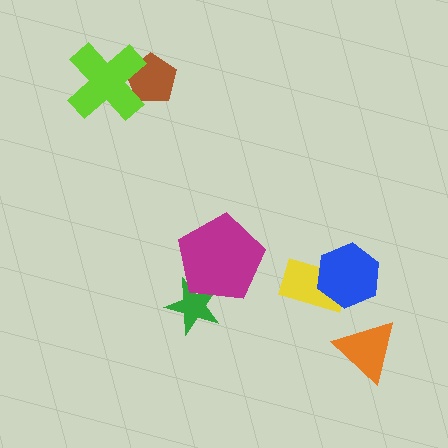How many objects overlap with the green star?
1 object overlaps with the green star.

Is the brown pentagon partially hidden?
Yes, it is partially covered by another shape.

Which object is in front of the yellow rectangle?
The blue hexagon is in front of the yellow rectangle.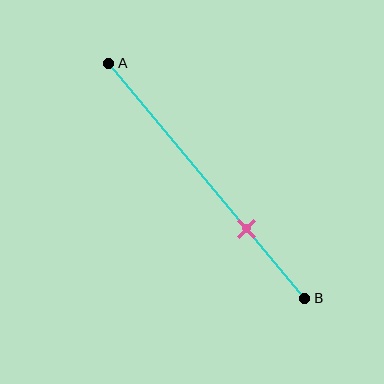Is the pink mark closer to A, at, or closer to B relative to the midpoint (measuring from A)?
The pink mark is closer to point B than the midpoint of segment AB.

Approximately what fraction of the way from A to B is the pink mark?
The pink mark is approximately 70% of the way from A to B.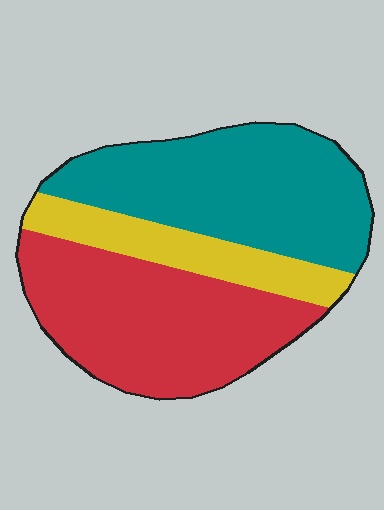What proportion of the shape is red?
Red takes up between a third and a half of the shape.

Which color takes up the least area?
Yellow, at roughly 15%.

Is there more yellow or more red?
Red.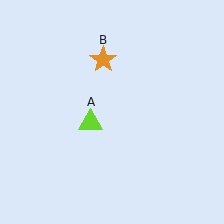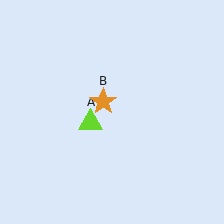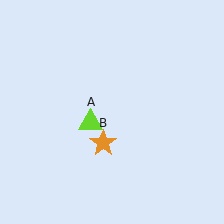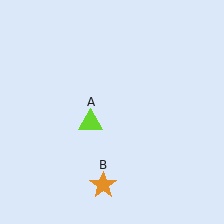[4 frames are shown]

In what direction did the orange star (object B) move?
The orange star (object B) moved down.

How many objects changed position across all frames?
1 object changed position: orange star (object B).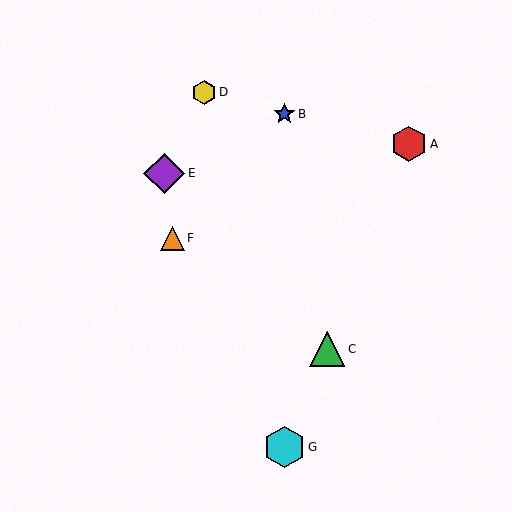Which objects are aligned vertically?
Objects B, G are aligned vertically.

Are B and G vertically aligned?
Yes, both are at x≈284.